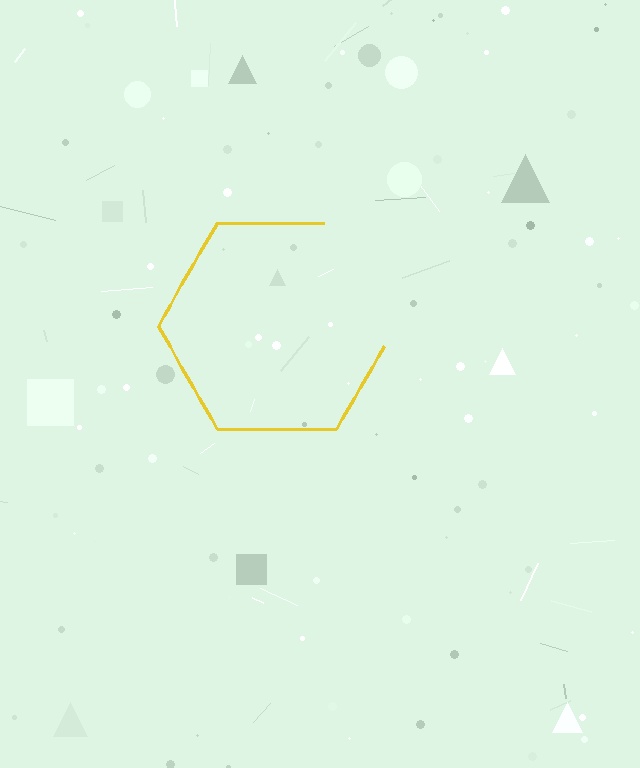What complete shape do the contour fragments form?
The contour fragments form a hexagon.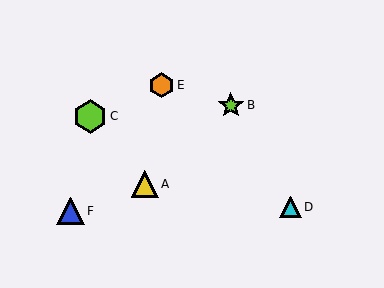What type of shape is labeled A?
Shape A is a yellow triangle.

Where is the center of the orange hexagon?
The center of the orange hexagon is at (161, 85).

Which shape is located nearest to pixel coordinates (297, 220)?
The cyan triangle (labeled D) at (290, 207) is nearest to that location.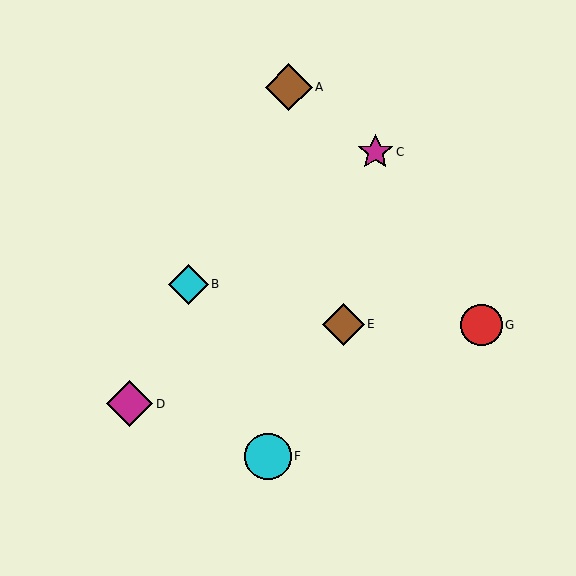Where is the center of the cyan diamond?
The center of the cyan diamond is at (188, 284).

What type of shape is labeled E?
Shape E is a brown diamond.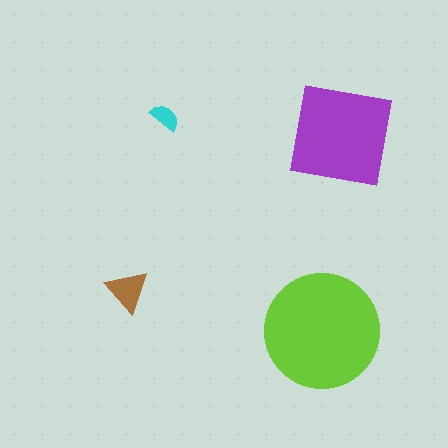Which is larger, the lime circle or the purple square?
The lime circle.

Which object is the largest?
The lime circle.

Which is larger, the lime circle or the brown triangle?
The lime circle.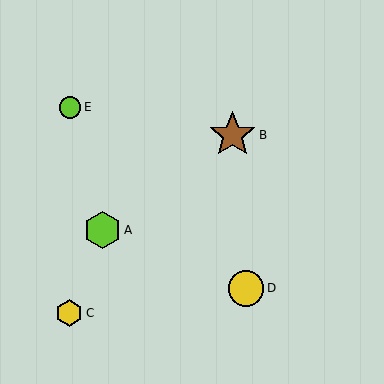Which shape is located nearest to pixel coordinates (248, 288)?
The yellow circle (labeled D) at (246, 288) is nearest to that location.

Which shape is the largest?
The brown star (labeled B) is the largest.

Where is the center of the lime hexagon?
The center of the lime hexagon is at (103, 230).